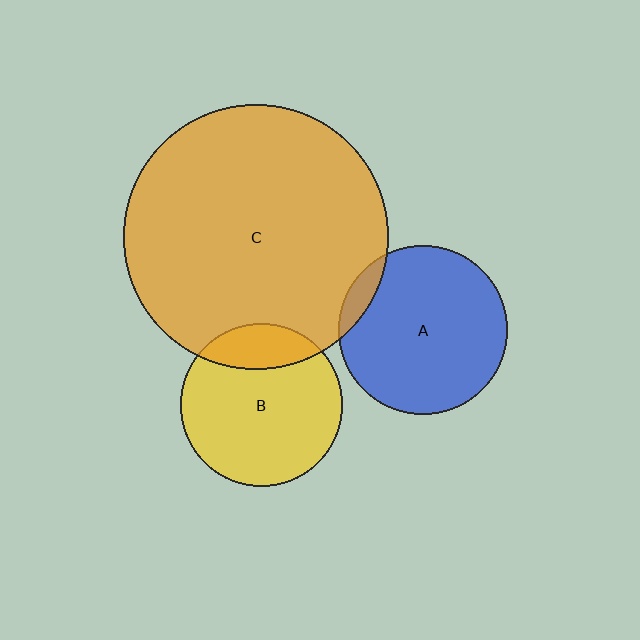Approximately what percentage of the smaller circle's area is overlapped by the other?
Approximately 20%.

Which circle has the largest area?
Circle C (orange).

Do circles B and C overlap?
Yes.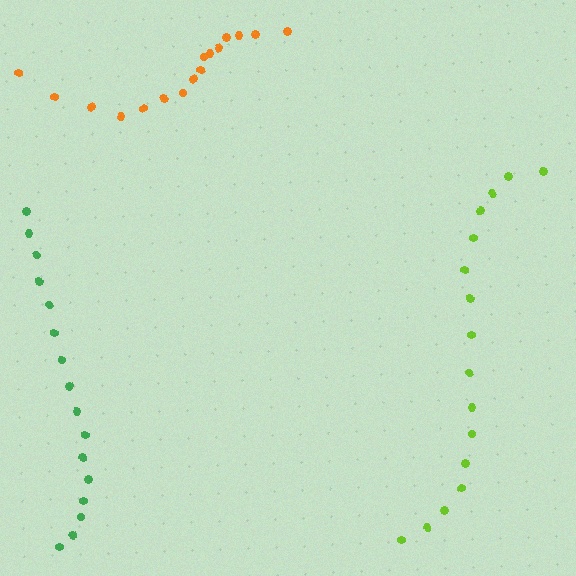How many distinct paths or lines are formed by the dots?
There are 3 distinct paths.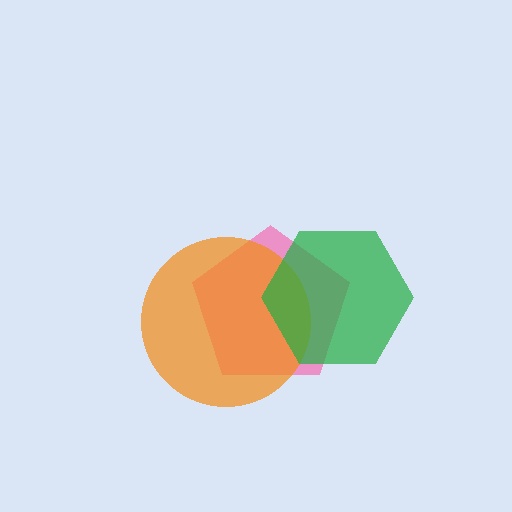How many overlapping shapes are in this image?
There are 3 overlapping shapes in the image.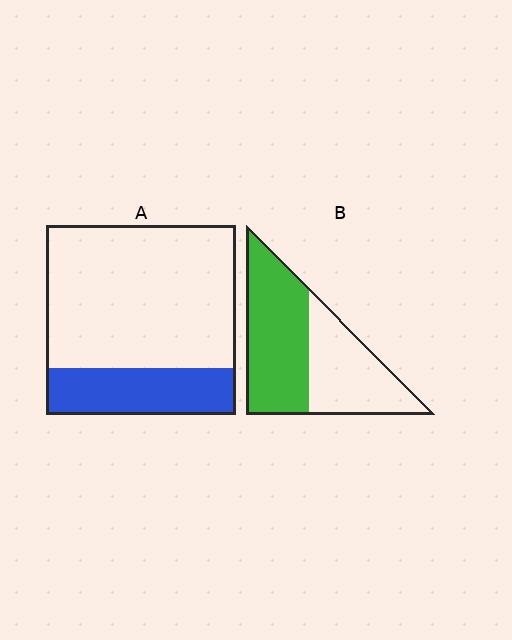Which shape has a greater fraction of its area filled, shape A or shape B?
Shape B.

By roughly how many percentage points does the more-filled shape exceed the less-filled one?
By roughly 30 percentage points (B over A).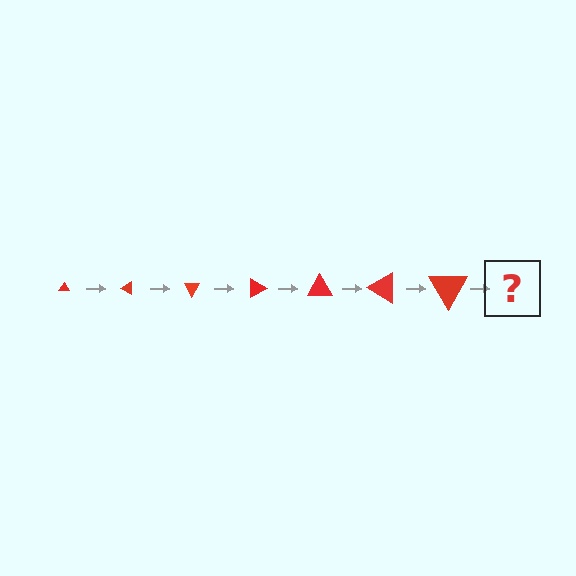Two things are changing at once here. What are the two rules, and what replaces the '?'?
The two rules are that the triangle grows larger each step and it rotates 30 degrees each step. The '?' should be a triangle, larger than the previous one and rotated 210 degrees from the start.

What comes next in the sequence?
The next element should be a triangle, larger than the previous one and rotated 210 degrees from the start.